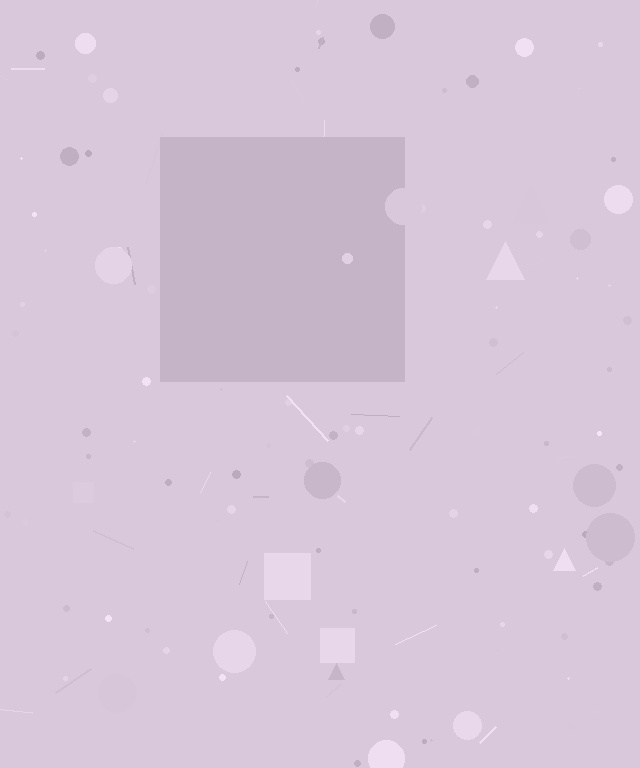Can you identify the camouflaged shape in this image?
The camouflaged shape is a square.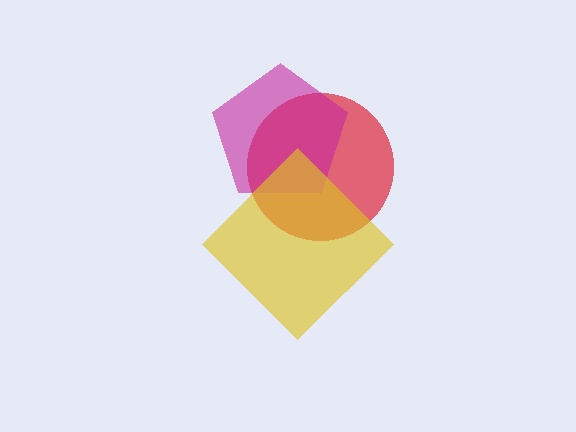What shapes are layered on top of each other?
The layered shapes are: a red circle, a magenta pentagon, a yellow diamond.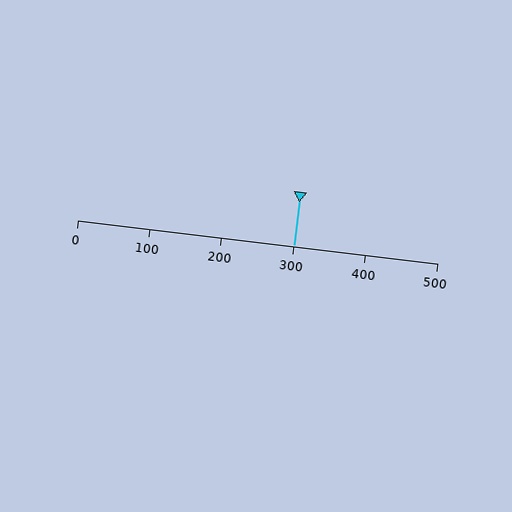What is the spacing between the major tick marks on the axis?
The major ticks are spaced 100 apart.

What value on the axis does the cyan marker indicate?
The marker indicates approximately 300.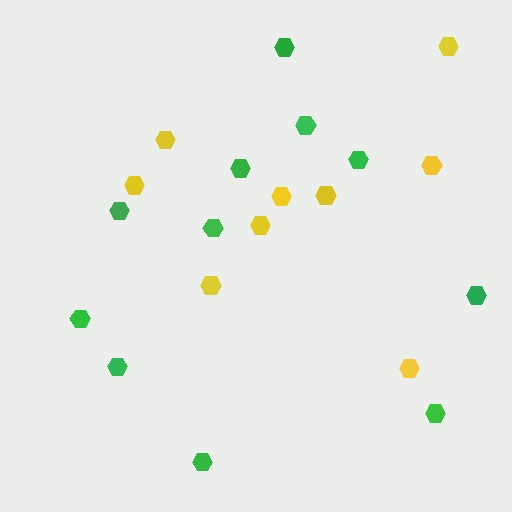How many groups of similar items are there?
There are 2 groups: one group of yellow hexagons (9) and one group of green hexagons (11).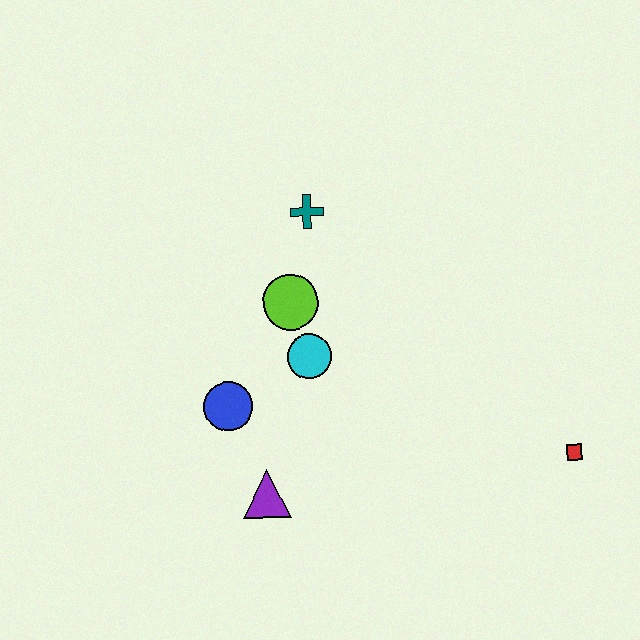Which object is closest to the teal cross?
The lime circle is closest to the teal cross.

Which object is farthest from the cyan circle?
The red square is farthest from the cyan circle.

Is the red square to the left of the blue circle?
No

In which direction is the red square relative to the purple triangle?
The red square is to the right of the purple triangle.